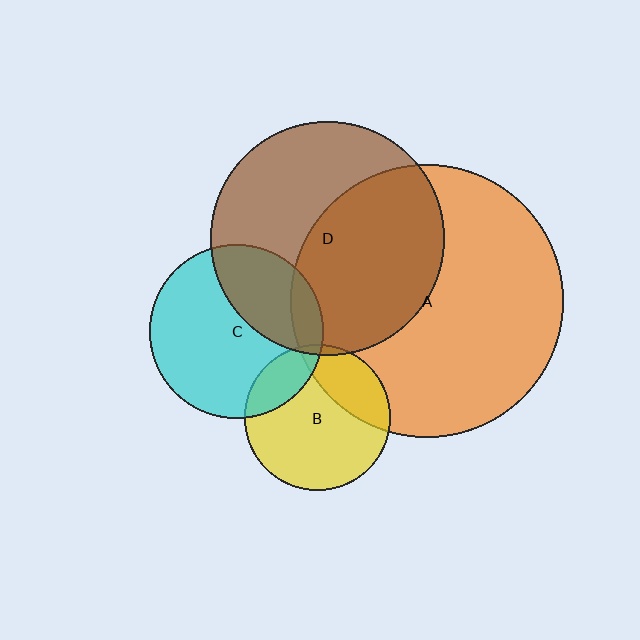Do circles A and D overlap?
Yes.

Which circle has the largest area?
Circle A (orange).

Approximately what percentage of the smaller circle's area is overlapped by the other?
Approximately 50%.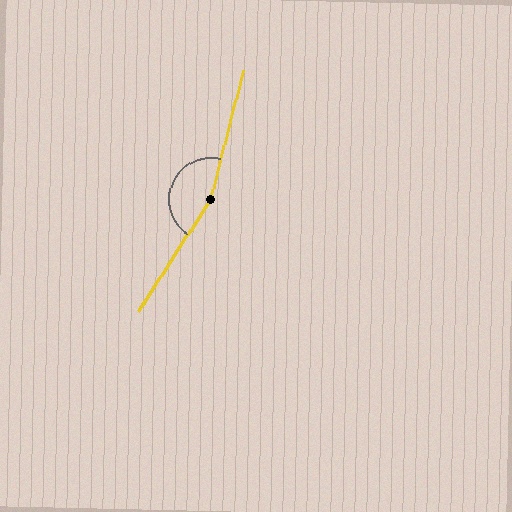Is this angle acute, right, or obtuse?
It is obtuse.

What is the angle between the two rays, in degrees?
Approximately 161 degrees.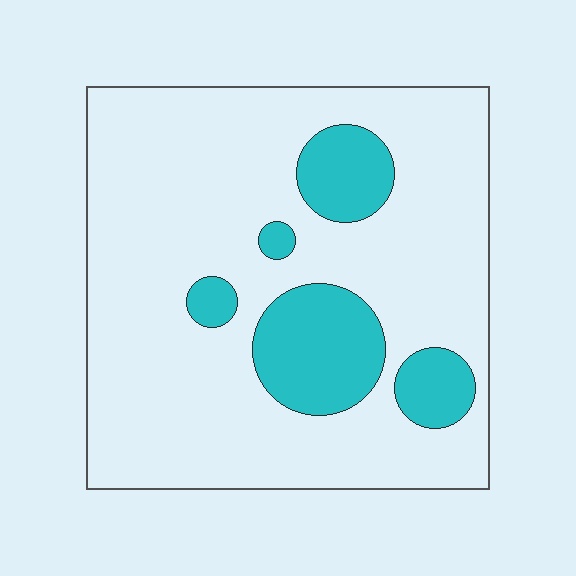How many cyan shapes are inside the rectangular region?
5.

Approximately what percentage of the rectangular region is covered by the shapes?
Approximately 20%.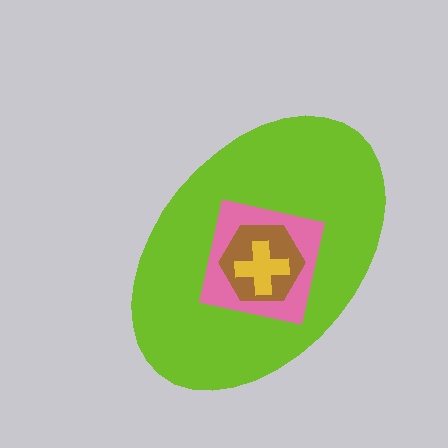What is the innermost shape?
The yellow cross.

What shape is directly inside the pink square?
The brown hexagon.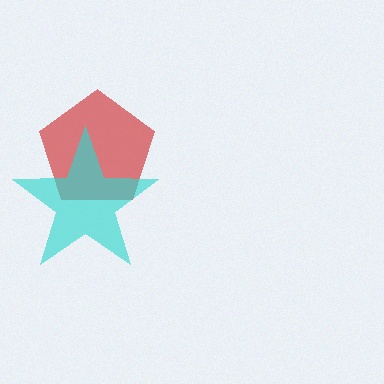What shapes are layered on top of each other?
The layered shapes are: a red pentagon, a cyan star.